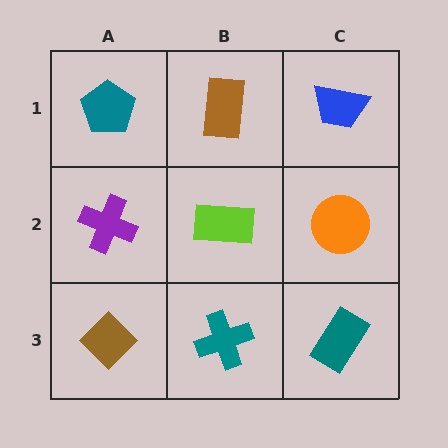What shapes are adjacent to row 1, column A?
A purple cross (row 2, column A), a brown rectangle (row 1, column B).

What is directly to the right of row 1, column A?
A brown rectangle.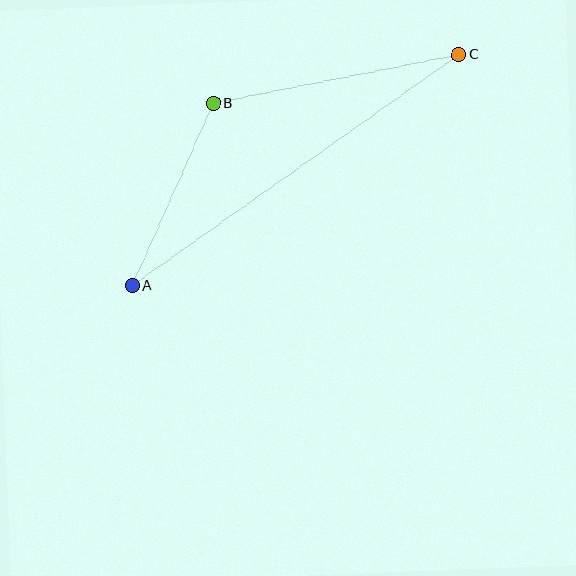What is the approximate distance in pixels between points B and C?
The distance between B and C is approximately 251 pixels.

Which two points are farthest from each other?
Points A and C are farthest from each other.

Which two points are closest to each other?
Points A and B are closest to each other.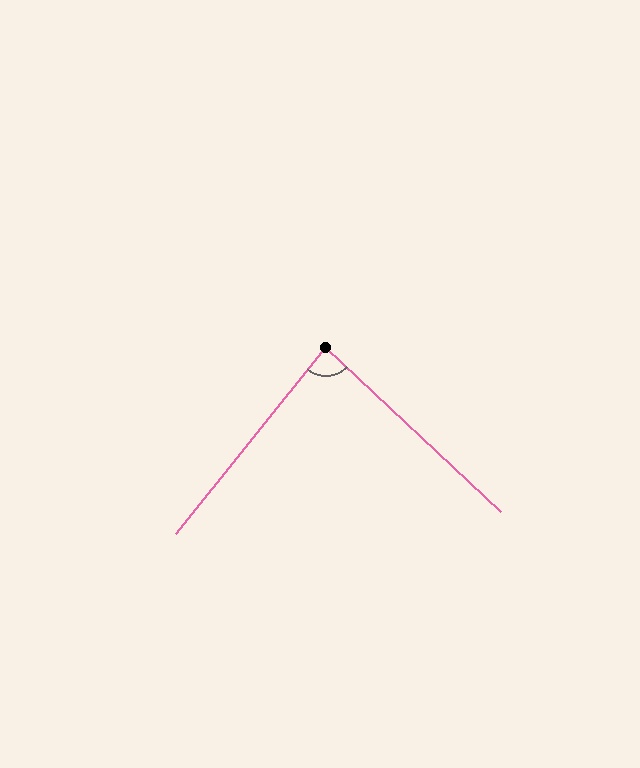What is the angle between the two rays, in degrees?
Approximately 86 degrees.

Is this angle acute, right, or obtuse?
It is approximately a right angle.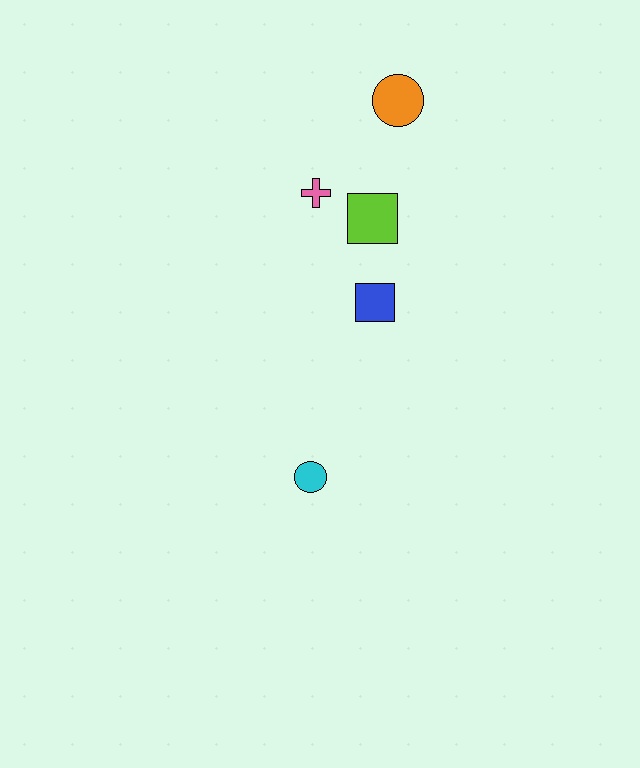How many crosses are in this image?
There is 1 cross.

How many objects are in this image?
There are 5 objects.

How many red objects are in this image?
There are no red objects.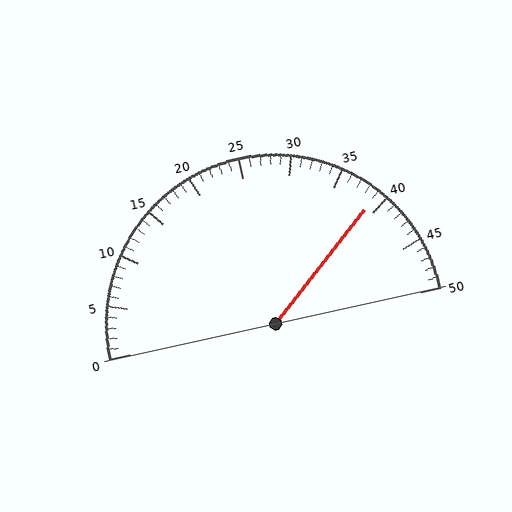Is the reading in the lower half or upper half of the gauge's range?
The reading is in the upper half of the range (0 to 50).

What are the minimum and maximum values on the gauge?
The gauge ranges from 0 to 50.